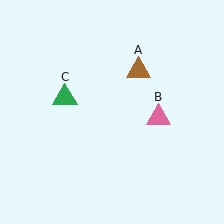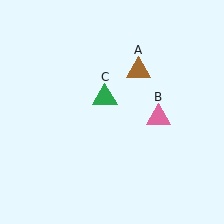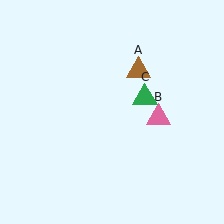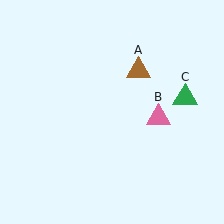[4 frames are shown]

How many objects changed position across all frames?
1 object changed position: green triangle (object C).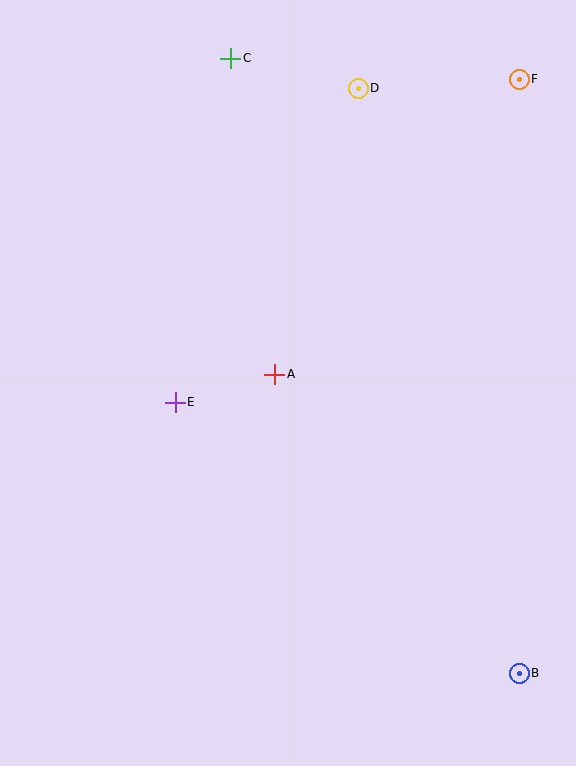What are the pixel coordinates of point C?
Point C is at (230, 58).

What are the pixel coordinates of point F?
Point F is at (519, 79).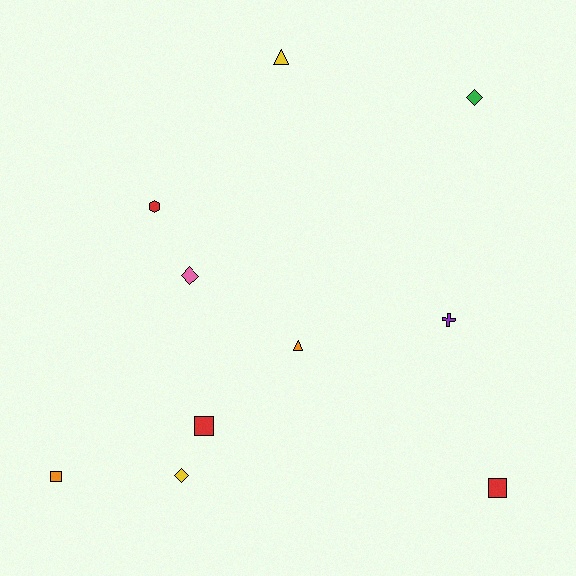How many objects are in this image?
There are 10 objects.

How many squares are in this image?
There are 3 squares.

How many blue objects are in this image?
There are no blue objects.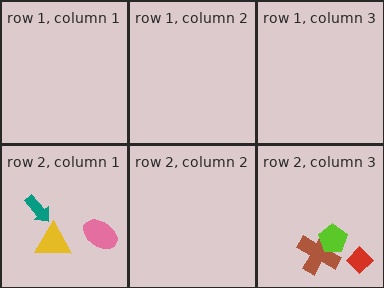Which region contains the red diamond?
The row 2, column 3 region.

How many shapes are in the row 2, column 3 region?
3.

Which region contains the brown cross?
The row 2, column 3 region.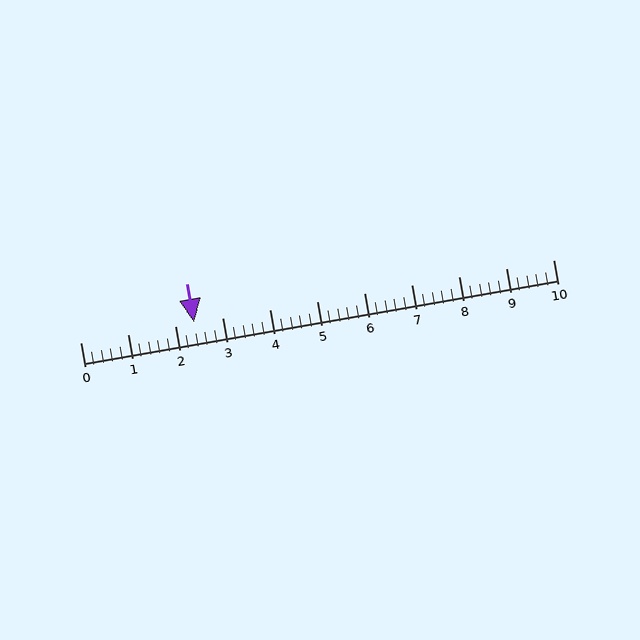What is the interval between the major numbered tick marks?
The major tick marks are spaced 1 units apart.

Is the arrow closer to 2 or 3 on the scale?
The arrow is closer to 2.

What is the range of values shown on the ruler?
The ruler shows values from 0 to 10.